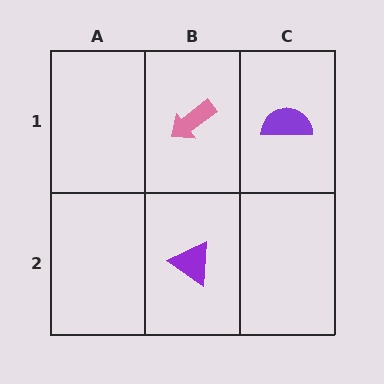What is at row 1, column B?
A pink arrow.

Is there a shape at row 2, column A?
No, that cell is empty.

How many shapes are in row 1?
2 shapes.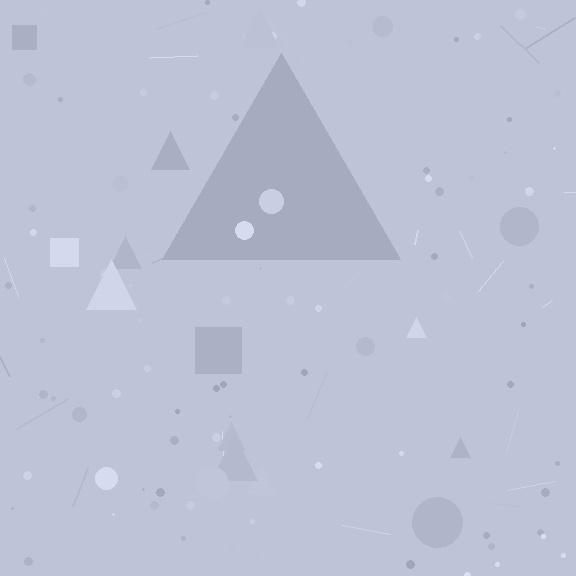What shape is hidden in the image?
A triangle is hidden in the image.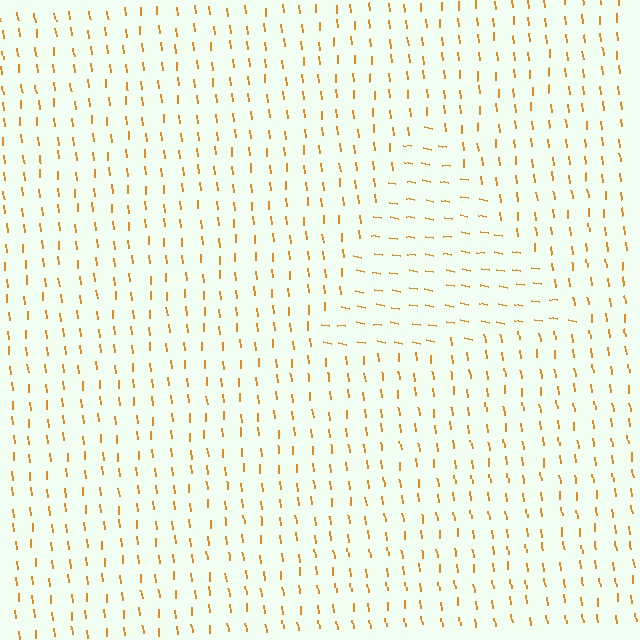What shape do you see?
I see a triangle.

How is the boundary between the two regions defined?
The boundary is defined purely by a change in line orientation (approximately 74 degrees difference). All lines are the same color and thickness.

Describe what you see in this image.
The image is filled with small orange line segments. A triangle region in the image has lines oriented differently from the surrounding lines, creating a visible texture boundary.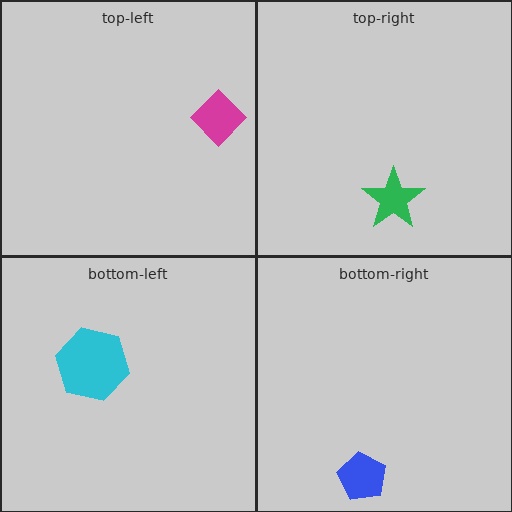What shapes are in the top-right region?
The green star.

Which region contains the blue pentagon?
The bottom-right region.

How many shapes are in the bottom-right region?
1.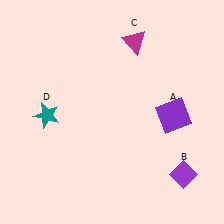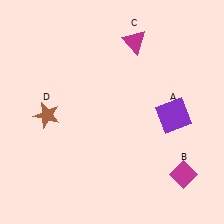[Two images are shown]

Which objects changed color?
B changed from purple to magenta. D changed from teal to brown.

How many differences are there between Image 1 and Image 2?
There are 2 differences between the two images.